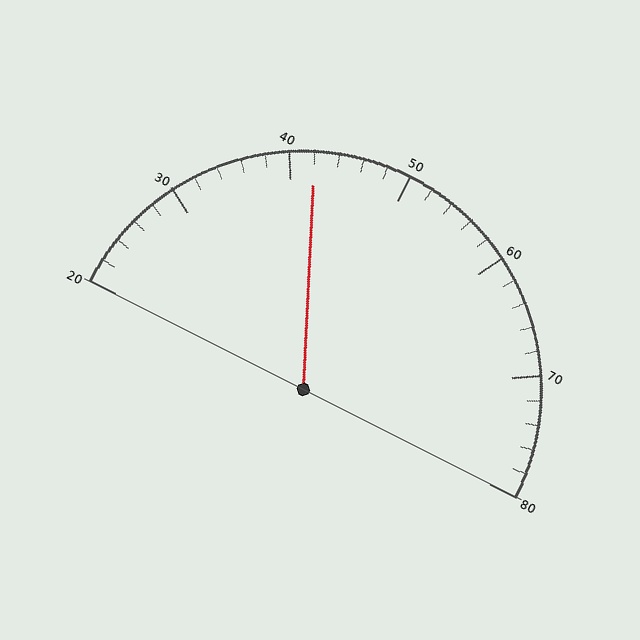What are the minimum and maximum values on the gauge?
The gauge ranges from 20 to 80.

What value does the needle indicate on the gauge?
The needle indicates approximately 42.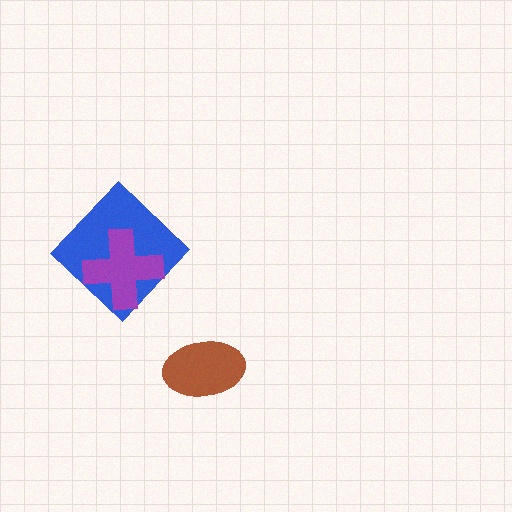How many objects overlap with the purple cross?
1 object overlaps with the purple cross.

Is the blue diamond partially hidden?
Yes, it is partially covered by another shape.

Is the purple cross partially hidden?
No, no other shape covers it.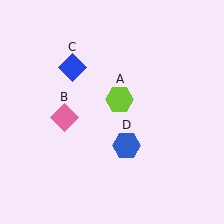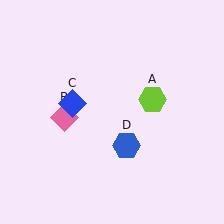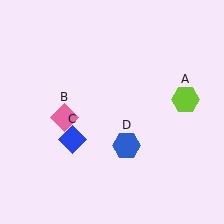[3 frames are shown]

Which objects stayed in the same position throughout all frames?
Pink diamond (object B) and blue hexagon (object D) remained stationary.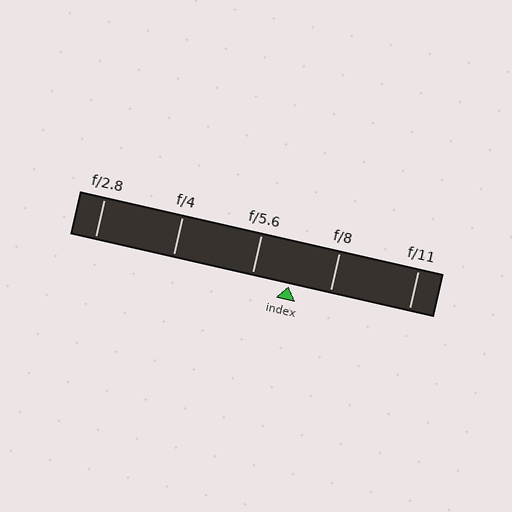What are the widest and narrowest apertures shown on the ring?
The widest aperture shown is f/2.8 and the narrowest is f/11.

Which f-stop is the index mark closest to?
The index mark is closest to f/5.6.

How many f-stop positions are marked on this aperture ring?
There are 5 f-stop positions marked.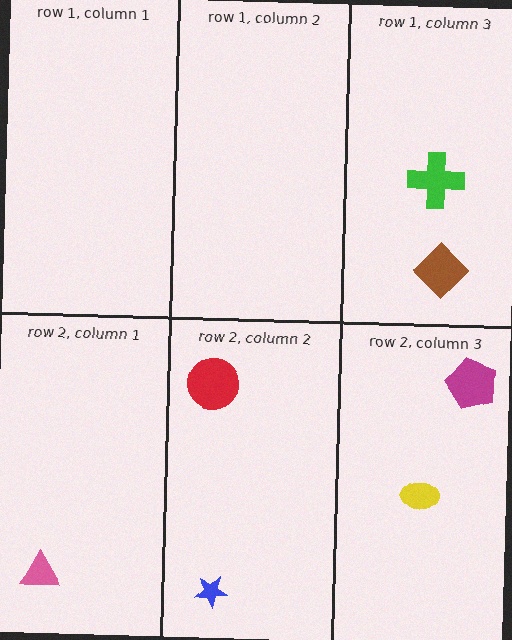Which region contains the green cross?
The row 1, column 3 region.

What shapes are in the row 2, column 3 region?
The yellow ellipse, the magenta pentagon.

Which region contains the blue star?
The row 2, column 2 region.